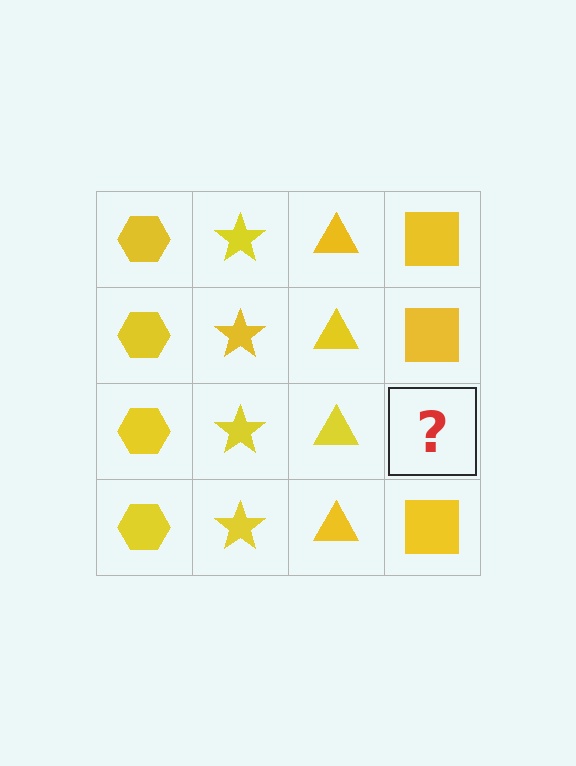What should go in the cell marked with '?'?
The missing cell should contain a yellow square.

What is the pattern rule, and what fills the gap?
The rule is that each column has a consistent shape. The gap should be filled with a yellow square.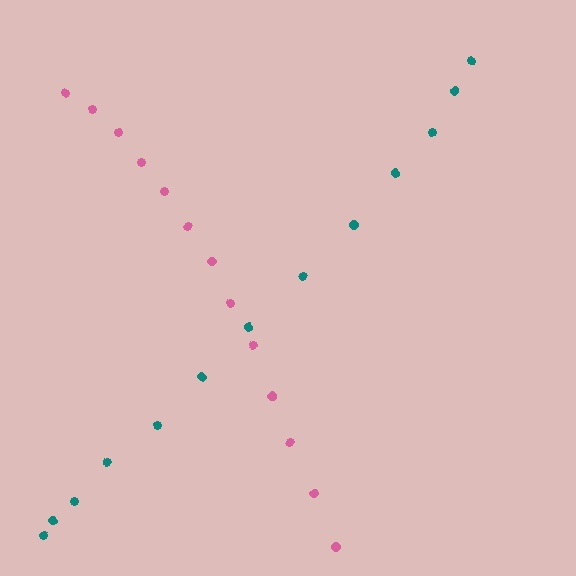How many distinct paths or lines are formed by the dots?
There are 2 distinct paths.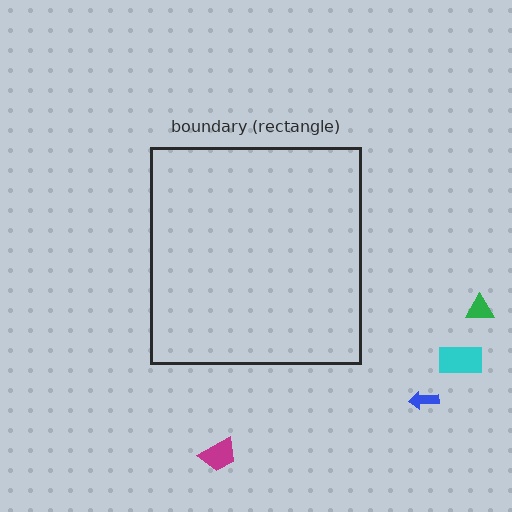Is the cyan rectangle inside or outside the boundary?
Outside.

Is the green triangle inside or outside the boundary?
Outside.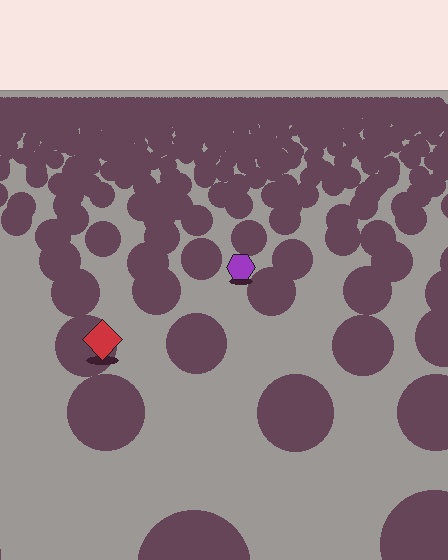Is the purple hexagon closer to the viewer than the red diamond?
No. The red diamond is closer — you can tell from the texture gradient: the ground texture is coarser near it.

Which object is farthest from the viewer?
The purple hexagon is farthest from the viewer. It appears smaller and the ground texture around it is denser.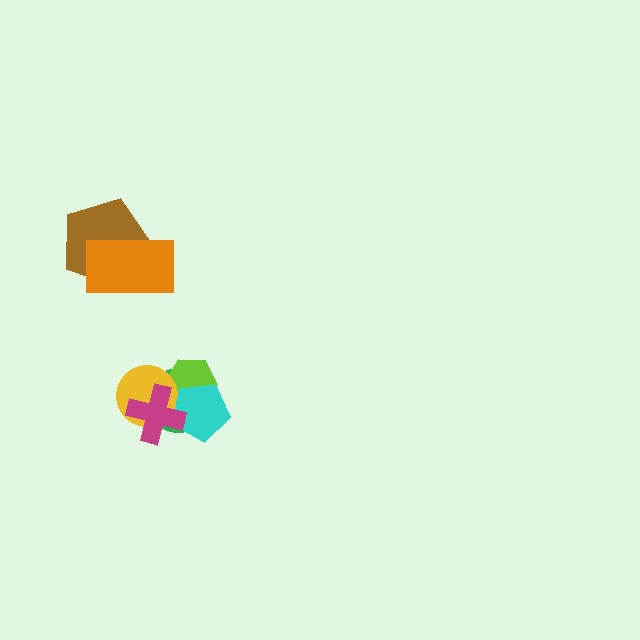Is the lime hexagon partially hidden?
Yes, it is partially covered by another shape.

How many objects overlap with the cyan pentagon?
4 objects overlap with the cyan pentagon.